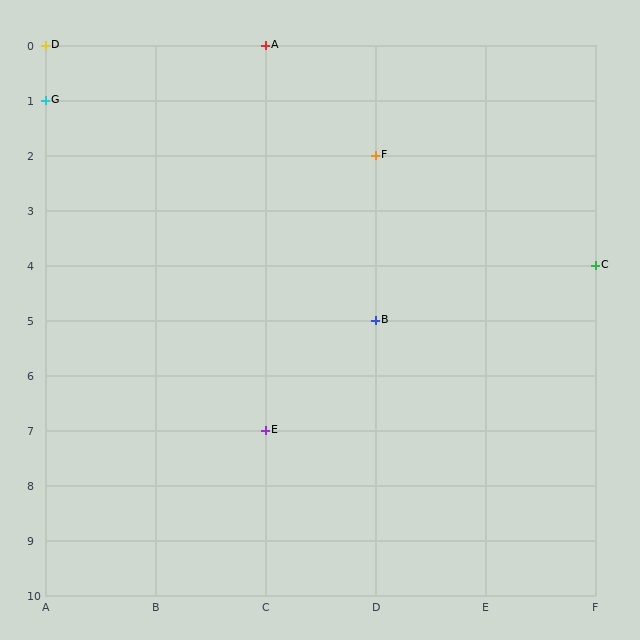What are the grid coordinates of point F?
Point F is at grid coordinates (D, 2).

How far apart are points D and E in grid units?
Points D and E are 2 columns and 7 rows apart (about 7.3 grid units diagonally).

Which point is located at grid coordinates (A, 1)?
Point G is at (A, 1).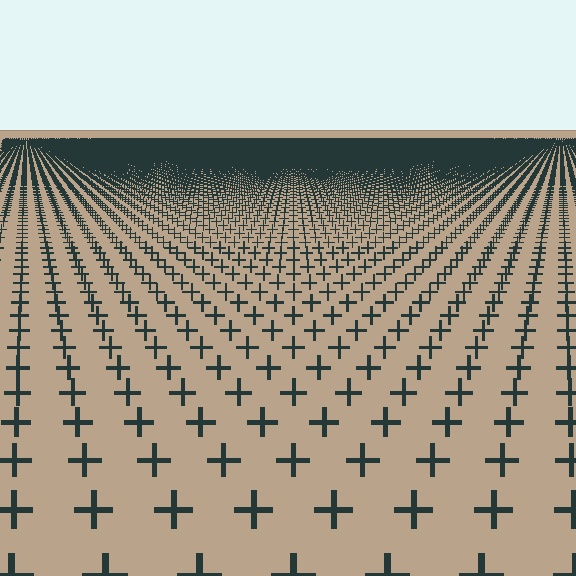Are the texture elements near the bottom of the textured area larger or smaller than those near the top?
Larger. Near the bottom, elements are closer to the viewer and appear at a bigger on-screen size.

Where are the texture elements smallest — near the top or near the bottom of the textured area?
Near the top.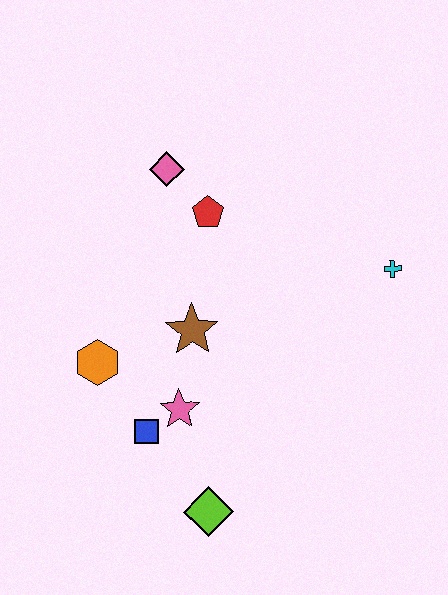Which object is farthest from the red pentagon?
The lime diamond is farthest from the red pentagon.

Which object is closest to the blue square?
The pink star is closest to the blue square.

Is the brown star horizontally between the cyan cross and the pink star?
Yes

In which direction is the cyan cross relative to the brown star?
The cyan cross is to the right of the brown star.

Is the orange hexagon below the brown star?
Yes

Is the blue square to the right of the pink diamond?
No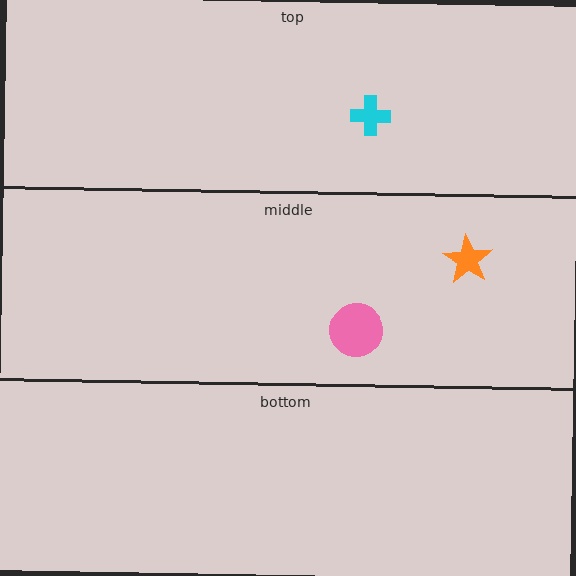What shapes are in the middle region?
The pink circle, the orange star.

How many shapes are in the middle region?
2.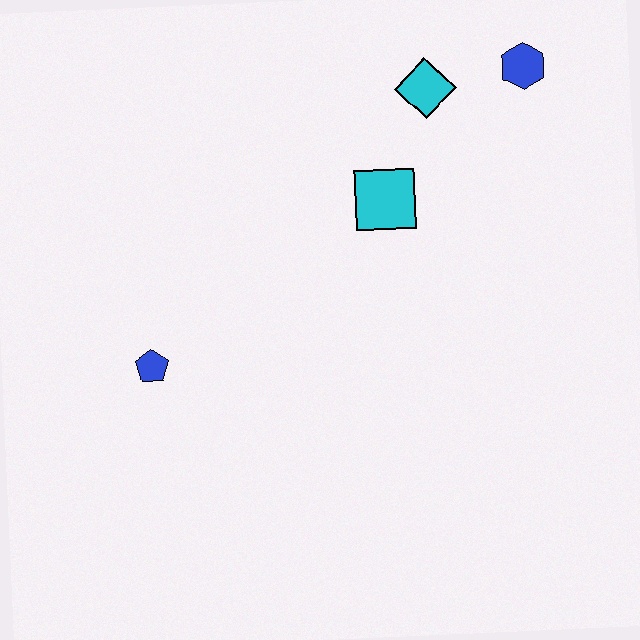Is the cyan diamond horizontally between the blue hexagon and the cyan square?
Yes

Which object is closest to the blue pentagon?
The cyan square is closest to the blue pentagon.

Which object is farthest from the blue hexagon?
The blue pentagon is farthest from the blue hexagon.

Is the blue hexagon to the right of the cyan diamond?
Yes